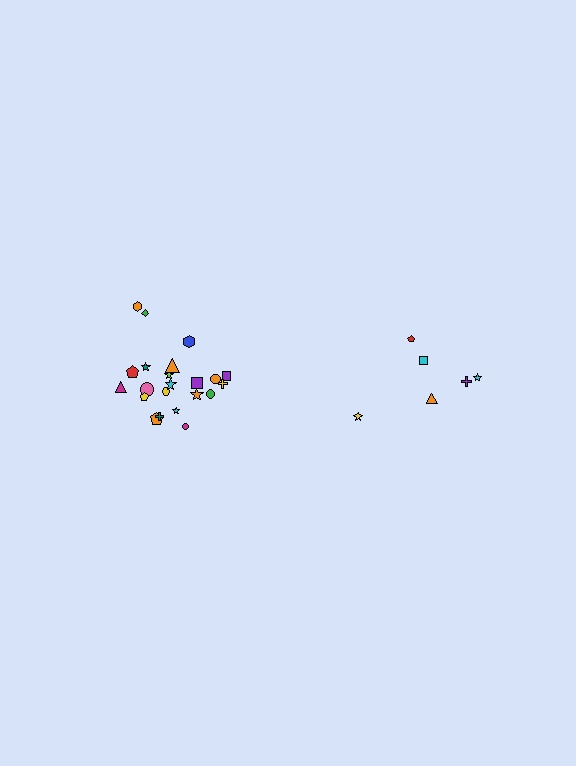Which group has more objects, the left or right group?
The left group.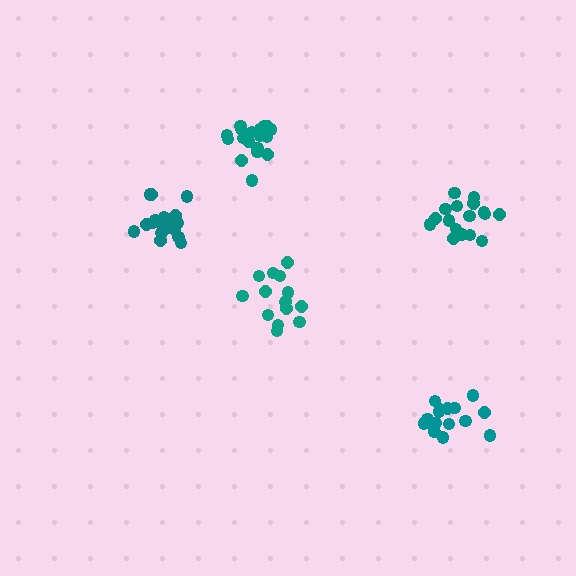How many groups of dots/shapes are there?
There are 5 groups.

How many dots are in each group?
Group 1: 16 dots, Group 2: 15 dots, Group 3: 17 dots, Group 4: 19 dots, Group 5: 19 dots (86 total).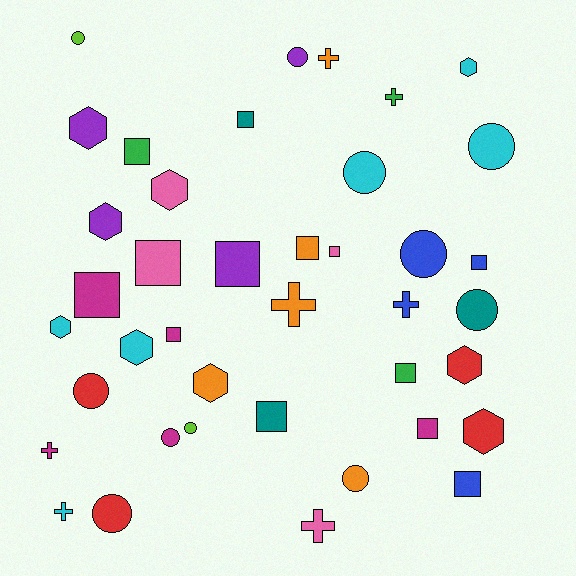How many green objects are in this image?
There are 3 green objects.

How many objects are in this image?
There are 40 objects.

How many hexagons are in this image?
There are 9 hexagons.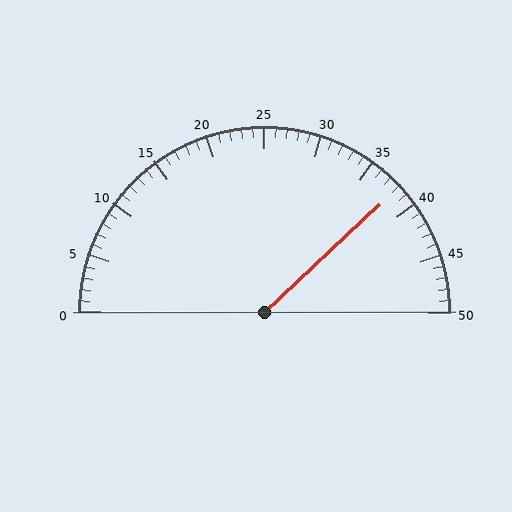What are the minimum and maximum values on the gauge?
The gauge ranges from 0 to 50.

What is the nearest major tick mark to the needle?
The nearest major tick mark is 40.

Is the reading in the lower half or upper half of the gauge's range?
The reading is in the upper half of the range (0 to 50).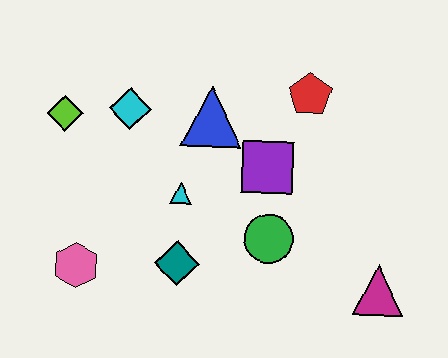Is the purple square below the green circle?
No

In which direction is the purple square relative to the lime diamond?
The purple square is to the right of the lime diamond.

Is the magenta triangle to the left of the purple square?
No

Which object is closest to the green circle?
The purple square is closest to the green circle.